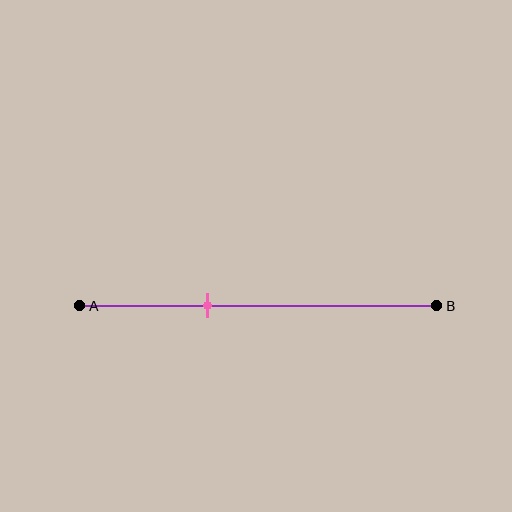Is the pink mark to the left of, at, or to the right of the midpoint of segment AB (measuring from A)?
The pink mark is to the left of the midpoint of segment AB.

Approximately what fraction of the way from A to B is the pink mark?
The pink mark is approximately 35% of the way from A to B.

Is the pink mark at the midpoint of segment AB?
No, the mark is at about 35% from A, not at the 50% midpoint.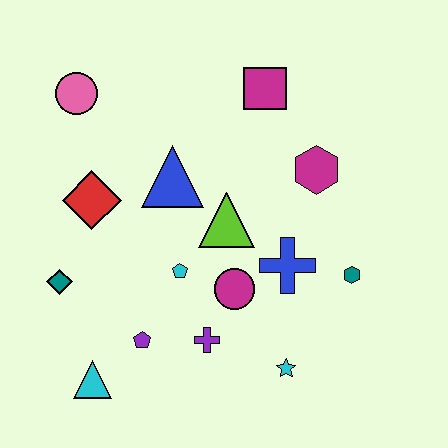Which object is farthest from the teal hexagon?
The pink circle is farthest from the teal hexagon.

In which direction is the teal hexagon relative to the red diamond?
The teal hexagon is to the right of the red diamond.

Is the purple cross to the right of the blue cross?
No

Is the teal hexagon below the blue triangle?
Yes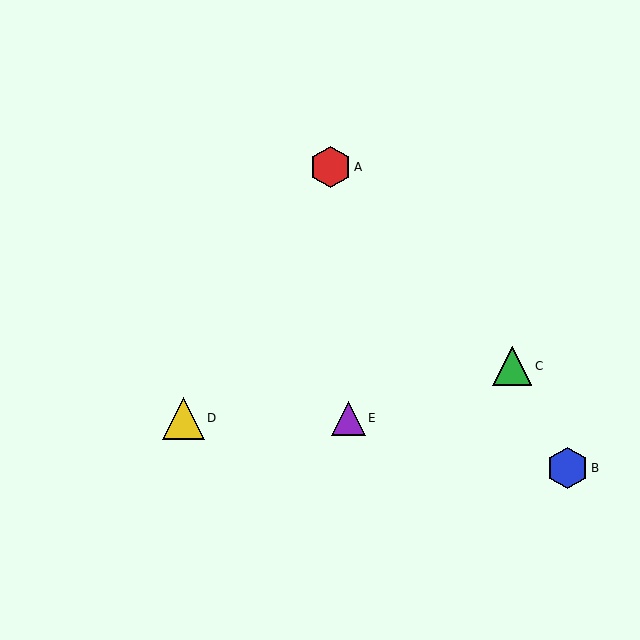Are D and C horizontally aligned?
No, D is at y≈418 and C is at y≈366.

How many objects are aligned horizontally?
2 objects (D, E) are aligned horizontally.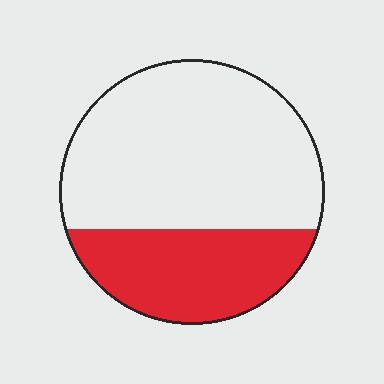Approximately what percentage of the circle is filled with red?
Approximately 35%.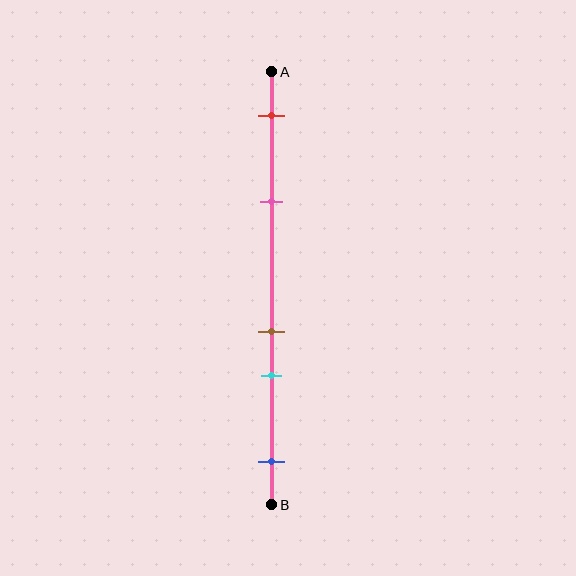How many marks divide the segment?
There are 5 marks dividing the segment.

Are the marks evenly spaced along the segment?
No, the marks are not evenly spaced.